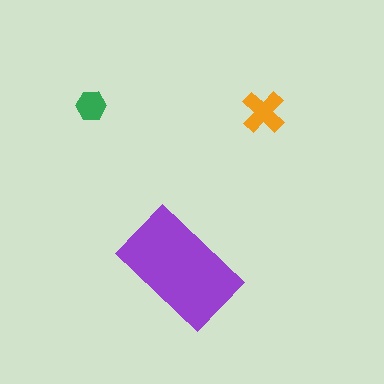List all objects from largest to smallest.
The purple rectangle, the orange cross, the green hexagon.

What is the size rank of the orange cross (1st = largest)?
2nd.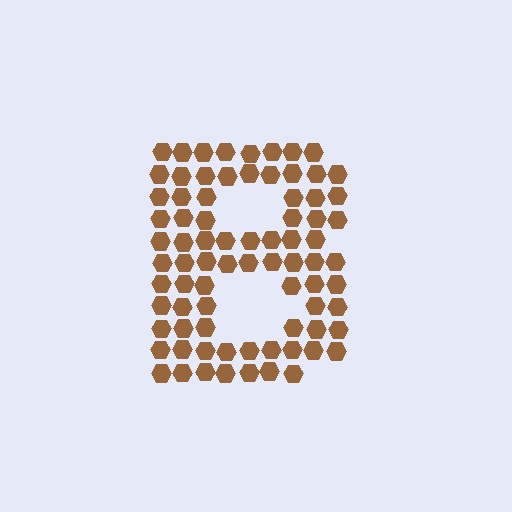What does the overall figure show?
The overall figure shows the letter B.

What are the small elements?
The small elements are hexagons.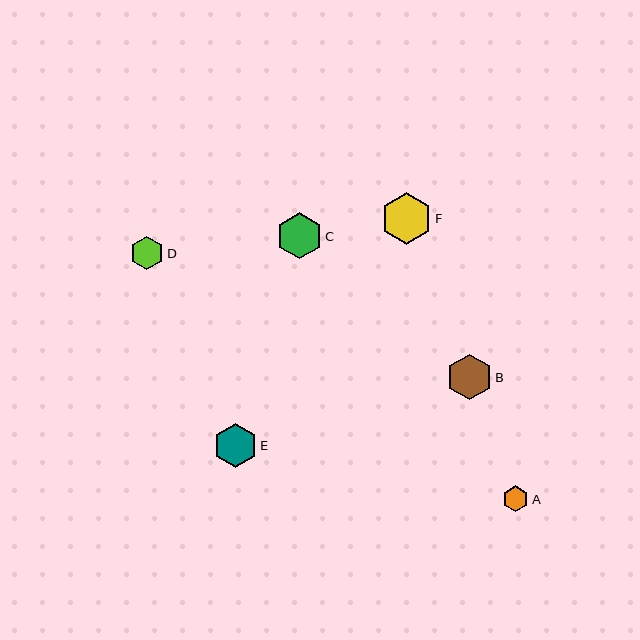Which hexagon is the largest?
Hexagon F is the largest with a size of approximately 52 pixels.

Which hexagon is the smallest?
Hexagon A is the smallest with a size of approximately 26 pixels.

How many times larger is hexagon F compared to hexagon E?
Hexagon F is approximately 1.2 times the size of hexagon E.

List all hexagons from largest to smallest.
From largest to smallest: F, C, B, E, D, A.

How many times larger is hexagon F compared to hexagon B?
Hexagon F is approximately 1.1 times the size of hexagon B.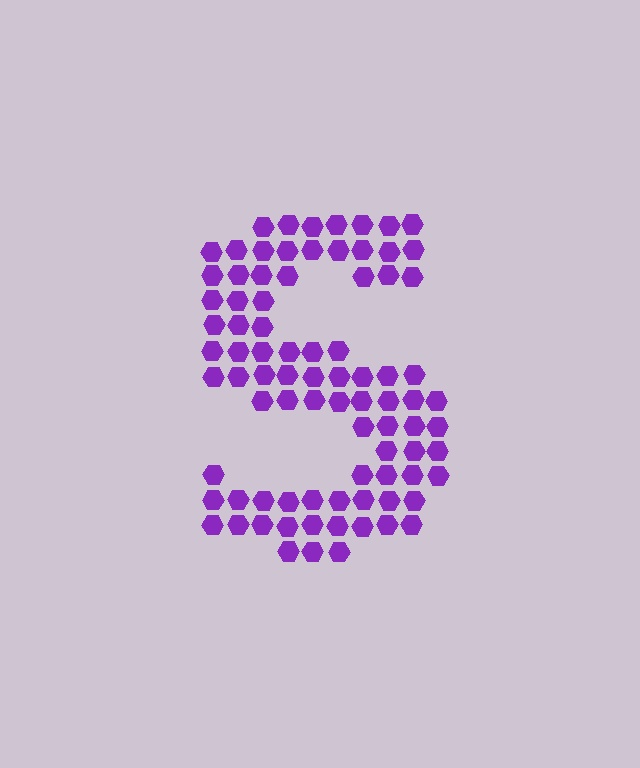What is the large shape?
The large shape is the letter S.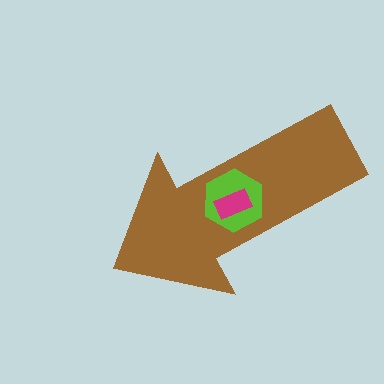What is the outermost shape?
The brown arrow.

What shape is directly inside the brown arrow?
The lime hexagon.